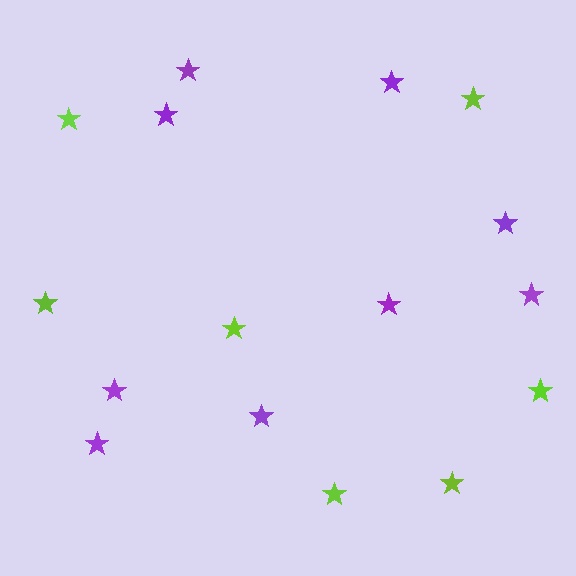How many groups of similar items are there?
There are 2 groups: one group of lime stars (7) and one group of purple stars (9).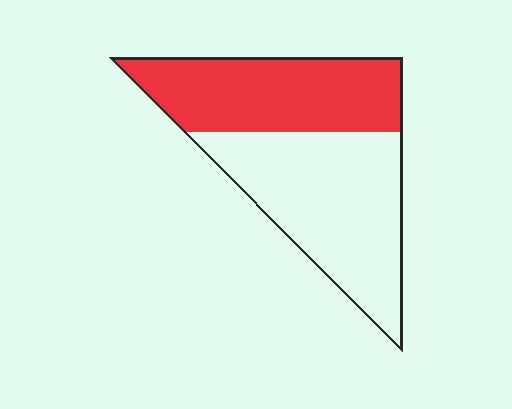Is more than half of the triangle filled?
No.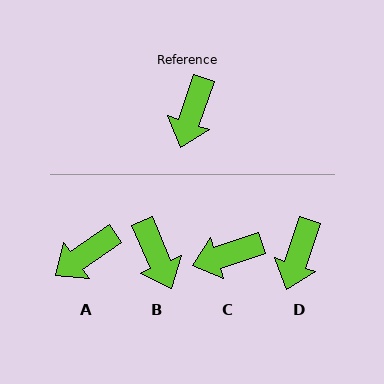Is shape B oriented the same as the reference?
No, it is off by about 42 degrees.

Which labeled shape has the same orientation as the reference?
D.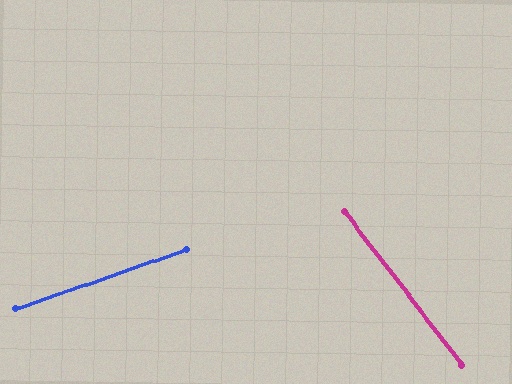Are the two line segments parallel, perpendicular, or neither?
Neither parallel nor perpendicular — they differ by about 72°.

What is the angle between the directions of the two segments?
Approximately 72 degrees.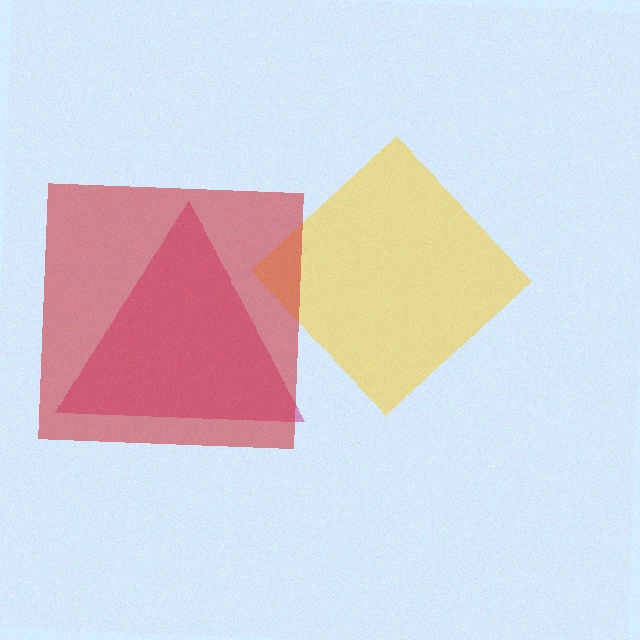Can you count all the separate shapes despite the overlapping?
Yes, there are 3 separate shapes.